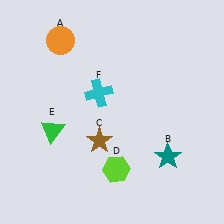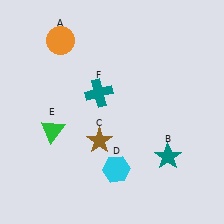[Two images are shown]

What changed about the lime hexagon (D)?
In Image 1, D is lime. In Image 2, it changed to cyan.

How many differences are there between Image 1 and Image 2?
There are 2 differences between the two images.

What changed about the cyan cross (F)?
In Image 1, F is cyan. In Image 2, it changed to teal.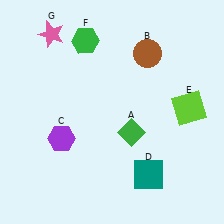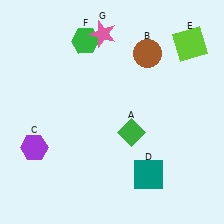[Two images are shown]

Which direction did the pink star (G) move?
The pink star (G) moved right.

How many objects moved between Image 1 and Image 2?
3 objects moved between the two images.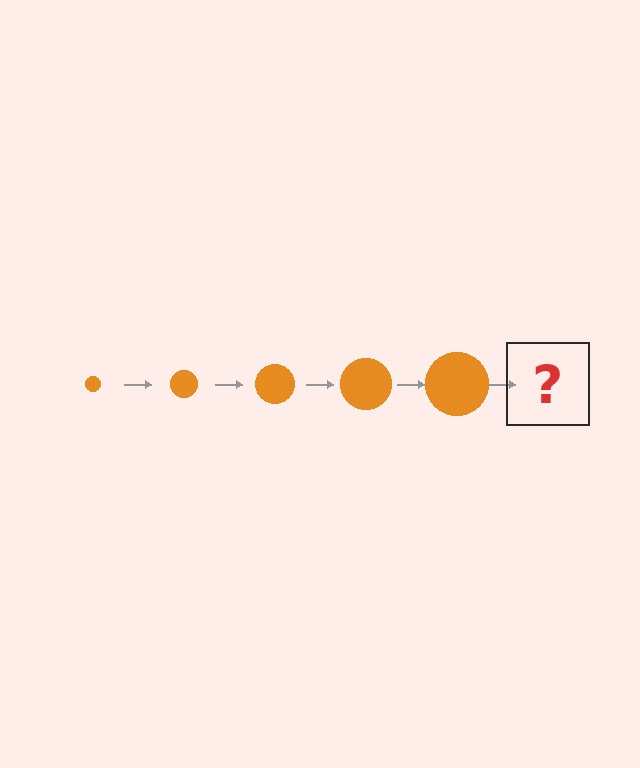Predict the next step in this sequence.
The next step is an orange circle, larger than the previous one.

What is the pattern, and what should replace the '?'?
The pattern is that the circle gets progressively larger each step. The '?' should be an orange circle, larger than the previous one.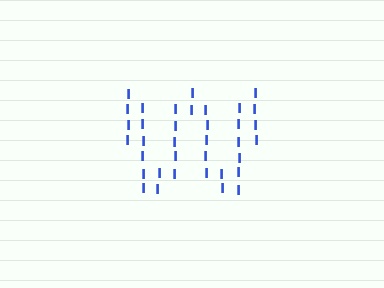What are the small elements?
The small elements are letter I's.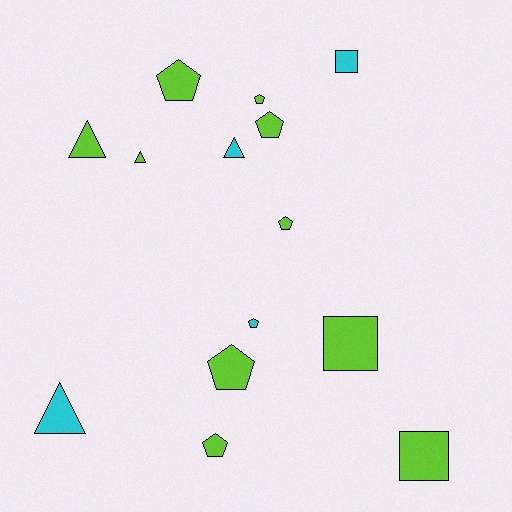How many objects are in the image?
There are 14 objects.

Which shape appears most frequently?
Pentagon, with 7 objects.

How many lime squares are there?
There are 2 lime squares.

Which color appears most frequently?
Lime, with 10 objects.